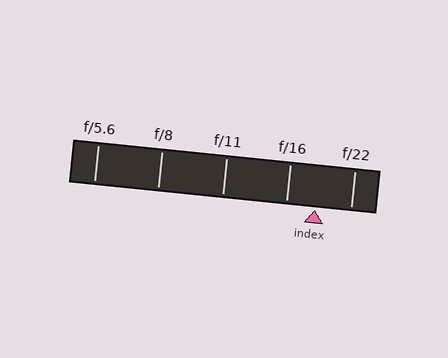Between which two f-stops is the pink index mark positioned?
The index mark is between f/16 and f/22.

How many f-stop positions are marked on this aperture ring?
There are 5 f-stop positions marked.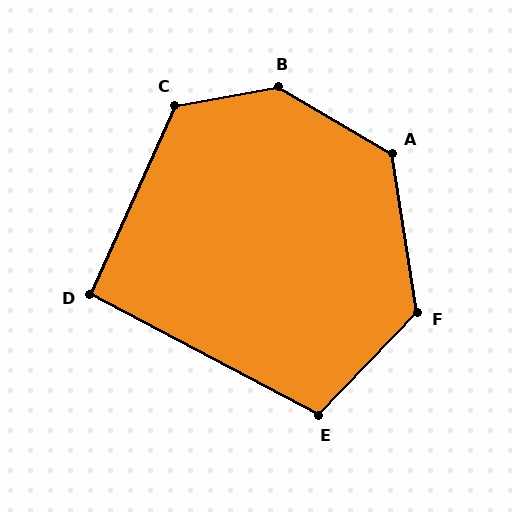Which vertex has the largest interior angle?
B, at approximately 139 degrees.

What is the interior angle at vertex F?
Approximately 127 degrees (obtuse).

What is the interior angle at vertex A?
Approximately 129 degrees (obtuse).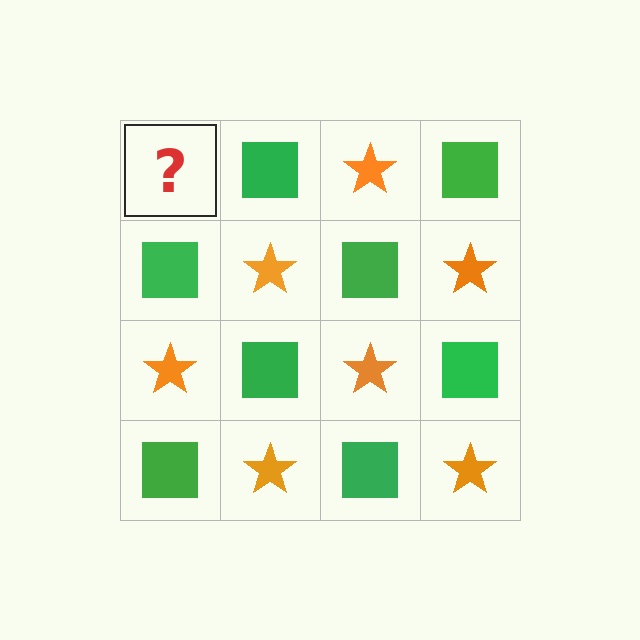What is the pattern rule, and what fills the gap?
The rule is that it alternates orange star and green square in a checkerboard pattern. The gap should be filled with an orange star.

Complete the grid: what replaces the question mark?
The question mark should be replaced with an orange star.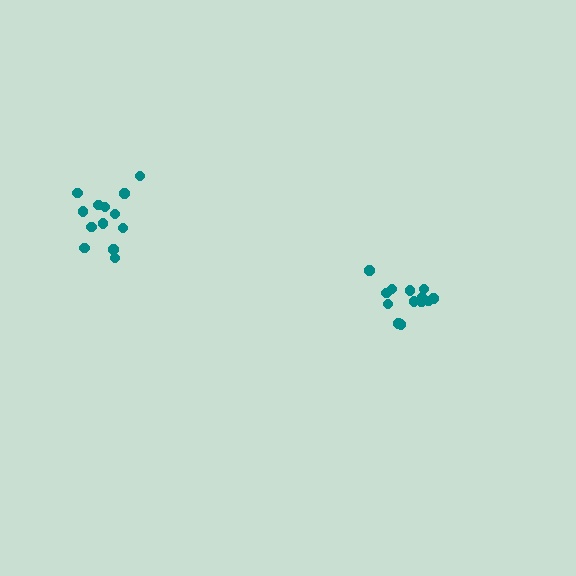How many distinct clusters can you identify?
There are 2 distinct clusters.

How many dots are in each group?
Group 1: 13 dots, Group 2: 13 dots (26 total).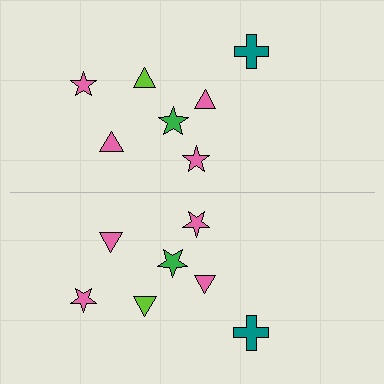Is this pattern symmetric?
Yes, this pattern has bilateral (reflection) symmetry.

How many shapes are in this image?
There are 14 shapes in this image.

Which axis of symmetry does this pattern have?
The pattern has a horizontal axis of symmetry running through the center of the image.